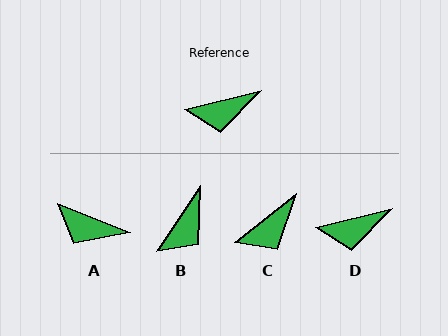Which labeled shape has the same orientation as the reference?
D.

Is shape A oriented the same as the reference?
No, it is off by about 35 degrees.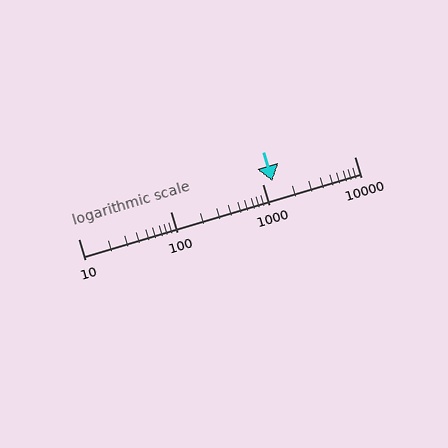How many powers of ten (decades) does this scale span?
The scale spans 3 decades, from 10 to 10000.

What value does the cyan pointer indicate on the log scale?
The pointer indicates approximately 1300.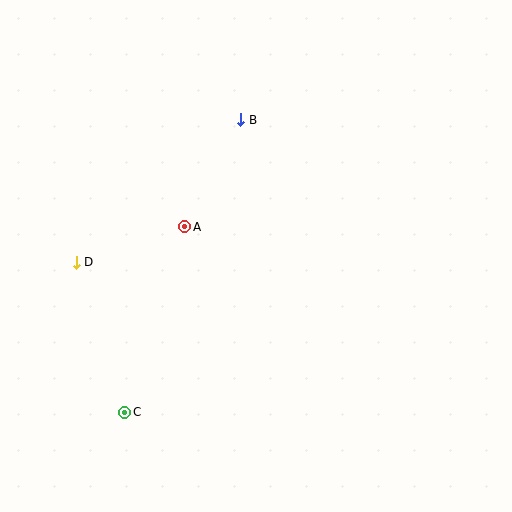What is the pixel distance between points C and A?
The distance between C and A is 195 pixels.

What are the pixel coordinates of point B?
Point B is at (241, 120).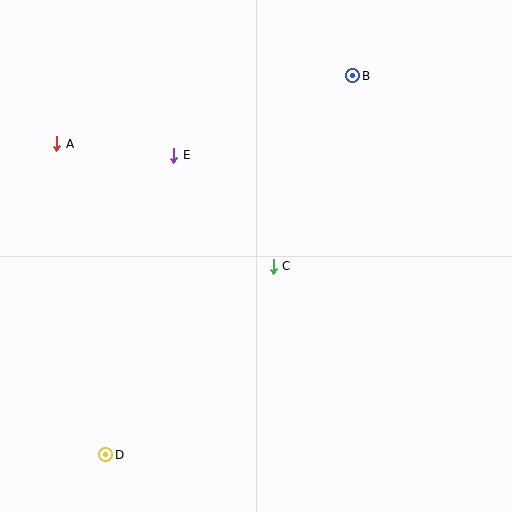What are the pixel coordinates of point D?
Point D is at (106, 455).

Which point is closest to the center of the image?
Point C at (273, 266) is closest to the center.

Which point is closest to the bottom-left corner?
Point D is closest to the bottom-left corner.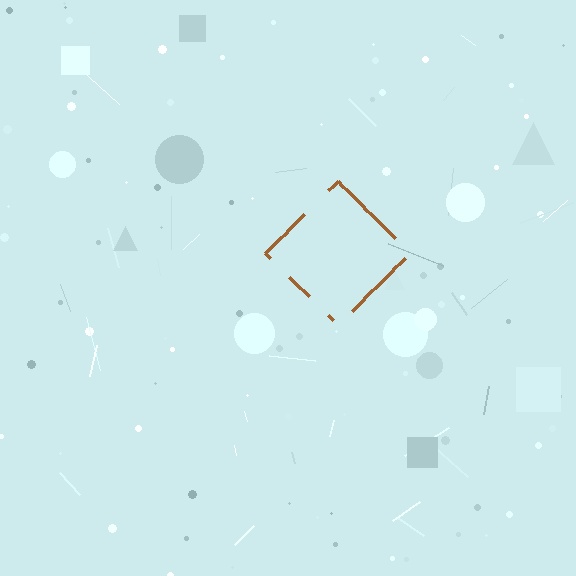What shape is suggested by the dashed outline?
The dashed outline suggests a diamond.